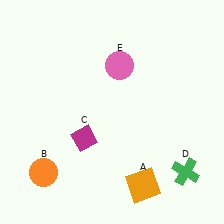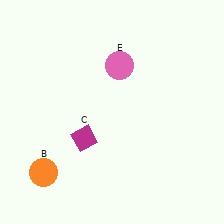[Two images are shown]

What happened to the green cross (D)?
The green cross (D) was removed in Image 2. It was in the bottom-right area of Image 1.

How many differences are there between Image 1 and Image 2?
There are 2 differences between the two images.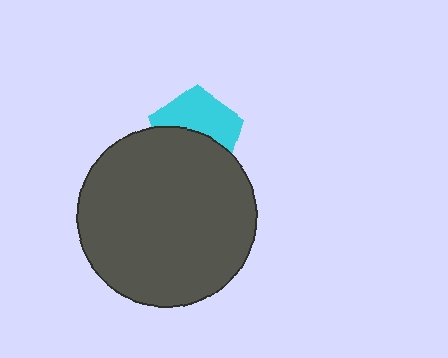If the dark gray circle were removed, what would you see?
You would see the complete cyan pentagon.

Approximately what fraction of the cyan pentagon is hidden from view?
Roughly 50% of the cyan pentagon is hidden behind the dark gray circle.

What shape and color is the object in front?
The object in front is a dark gray circle.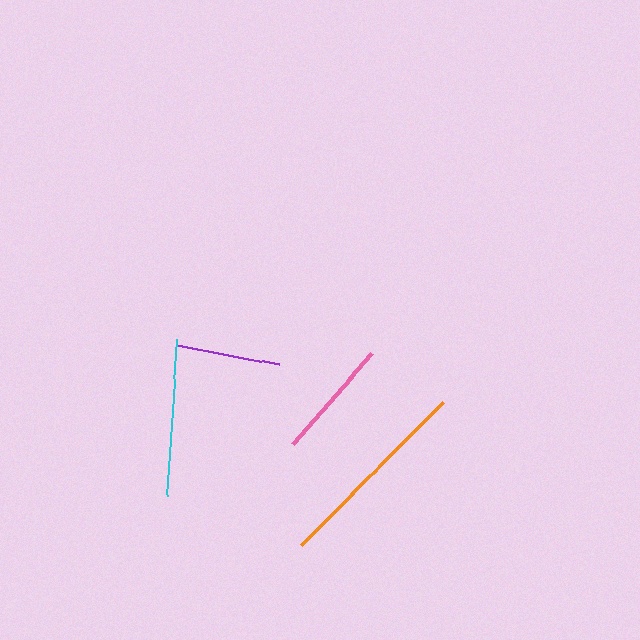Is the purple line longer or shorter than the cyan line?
The cyan line is longer than the purple line.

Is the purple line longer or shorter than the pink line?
The pink line is longer than the purple line.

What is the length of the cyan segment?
The cyan segment is approximately 157 pixels long.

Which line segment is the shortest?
The purple line is the shortest at approximately 104 pixels.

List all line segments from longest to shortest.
From longest to shortest: orange, cyan, pink, purple.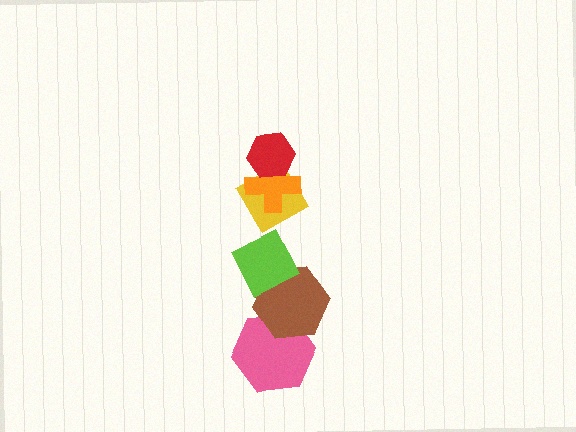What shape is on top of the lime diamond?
The yellow diamond is on top of the lime diamond.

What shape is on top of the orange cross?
The red hexagon is on top of the orange cross.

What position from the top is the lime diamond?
The lime diamond is 4th from the top.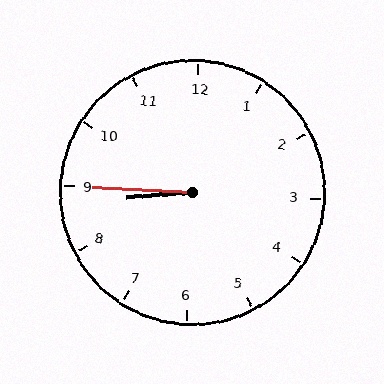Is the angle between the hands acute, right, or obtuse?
It is acute.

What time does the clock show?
8:45.